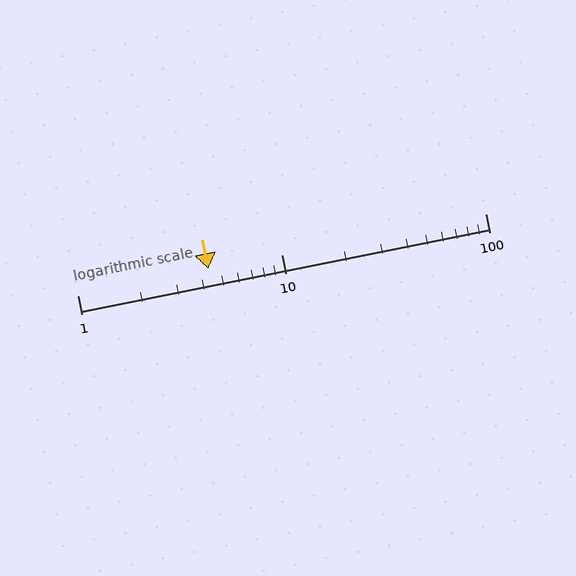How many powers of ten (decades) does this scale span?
The scale spans 2 decades, from 1 to 100.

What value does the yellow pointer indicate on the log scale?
The pointer indicates approximately 4.4.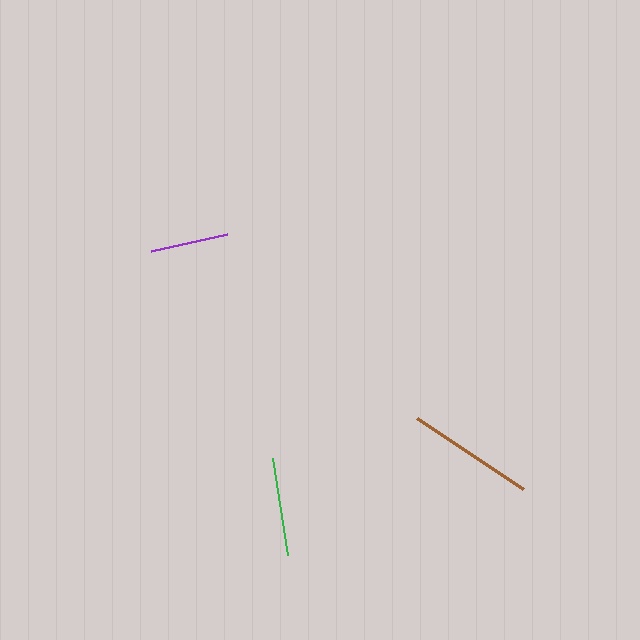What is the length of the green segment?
The green segment is approximately 98 pixels long.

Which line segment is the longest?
The brown line is the longest at approximately 128 pixels.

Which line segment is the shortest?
The purple line is the shortest at approximately 77 pixels.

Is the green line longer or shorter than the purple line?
The green line is longer than the purple line.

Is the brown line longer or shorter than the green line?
The brown line is longer than the green line.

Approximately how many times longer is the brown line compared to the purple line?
The brown line is approximately 1.7 times the length of the purple line.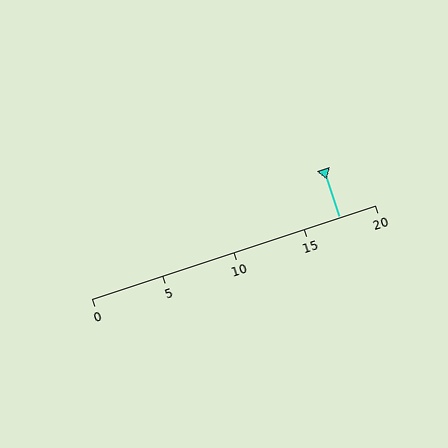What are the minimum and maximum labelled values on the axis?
The axis runs from 0 to 20.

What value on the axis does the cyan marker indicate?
The marker indicates approximately 17.5.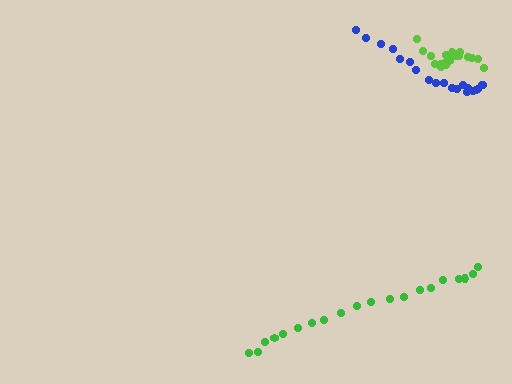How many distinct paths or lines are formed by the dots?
There are 3 distinct paths.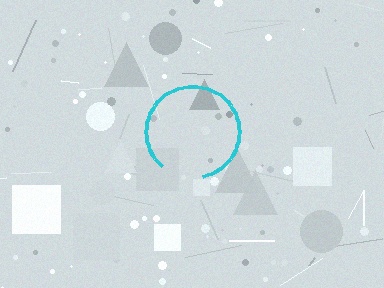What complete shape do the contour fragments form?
The contour fragments form a circle.